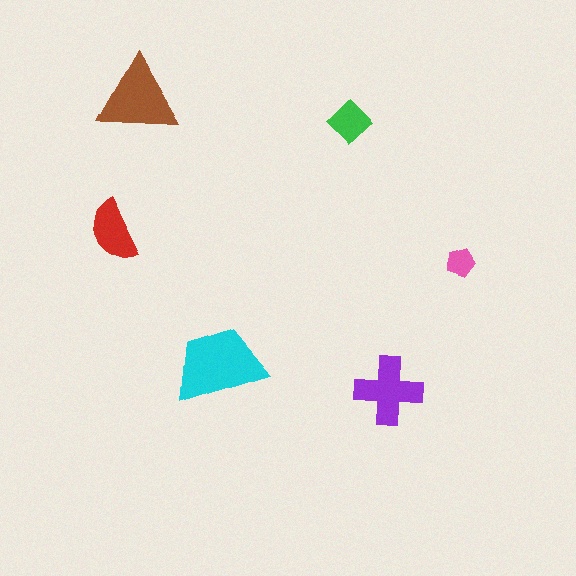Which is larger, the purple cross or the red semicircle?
The purple cross.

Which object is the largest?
The cyan trapezoid.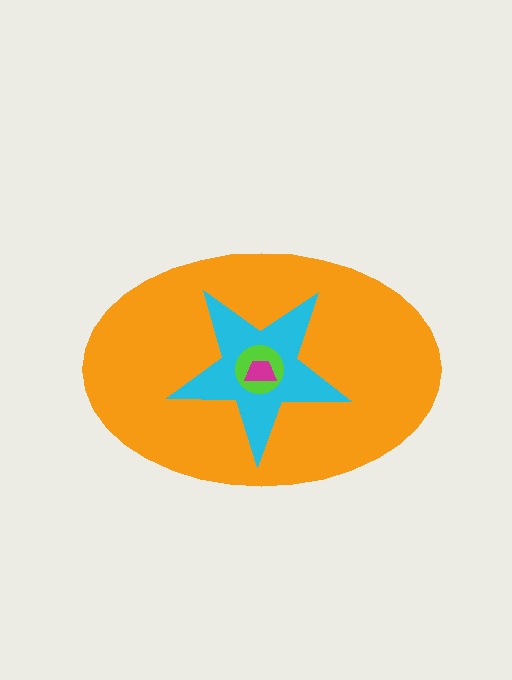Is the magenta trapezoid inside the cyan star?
Yes.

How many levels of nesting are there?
4.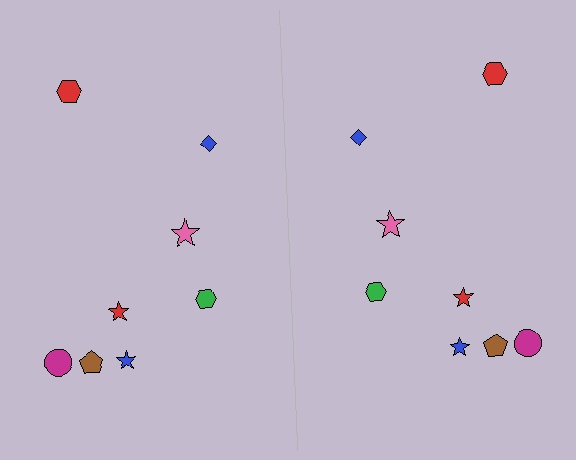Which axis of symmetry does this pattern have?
The pattern has a vertical axis of symmetry running through the center of the image.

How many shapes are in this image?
There are 16 shapes in this image.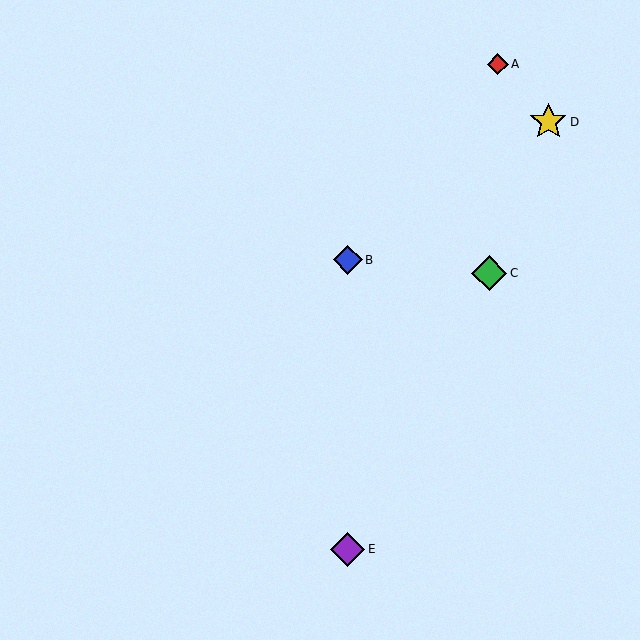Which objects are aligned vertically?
Objects B, E are aligned vertically.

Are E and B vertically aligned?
Yes, both are at x≈348.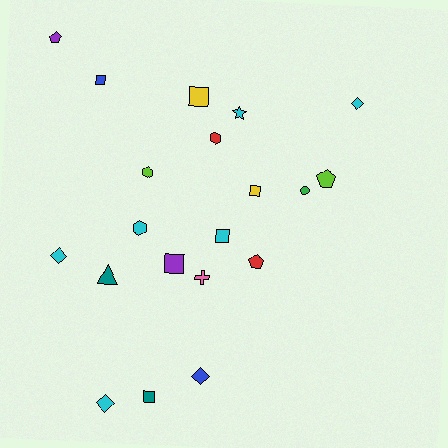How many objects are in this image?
There are 20 objects.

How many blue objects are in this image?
There are 2 blue objects.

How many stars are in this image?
There is 1 star.